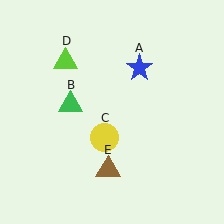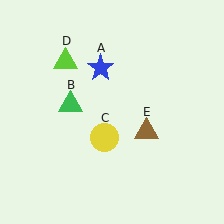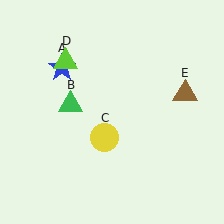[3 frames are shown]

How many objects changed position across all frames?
2 objects changed position: blue star (object A), brown triangle (object E).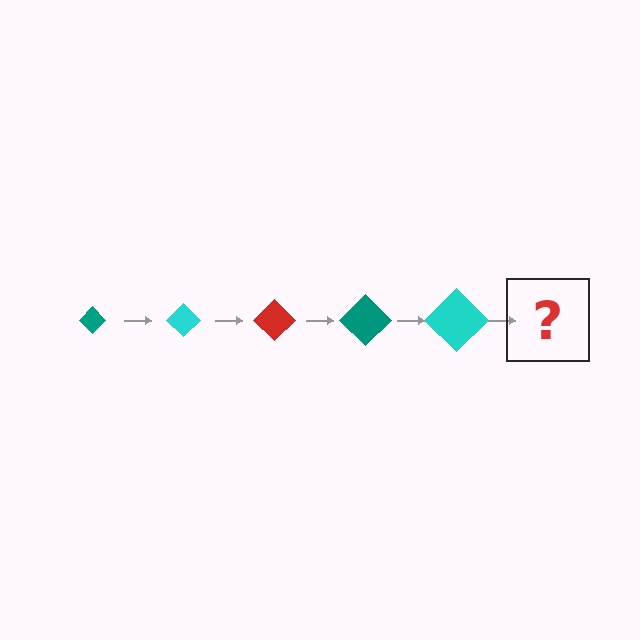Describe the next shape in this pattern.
It should be a red diamond, larger than the previous one.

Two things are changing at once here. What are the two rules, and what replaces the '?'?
The two rules are that the diamond grows larger each step and the color cycles through teal, cyan, and red. The '?' should be a red diamond, larger than the previous one.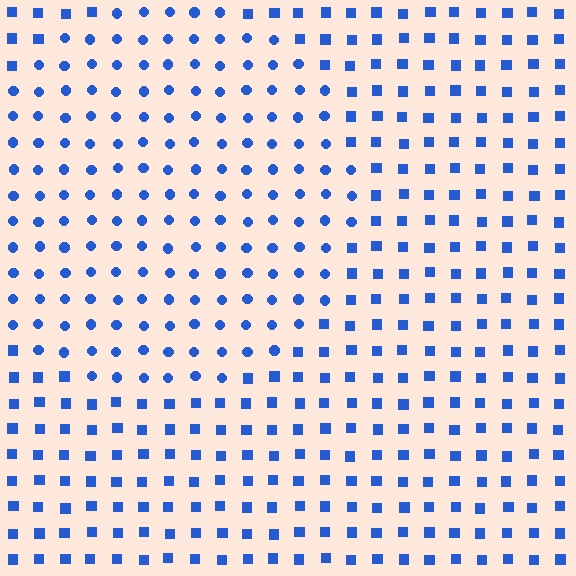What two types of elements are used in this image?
The image uses circles inside the circle region and squares outside it.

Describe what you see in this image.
The image is filled with small blue elements arranged in a uniform grid. A circle-shaped region contains circles, while the surrounding area contains squares. The boundary is defined purely by the change in element shape.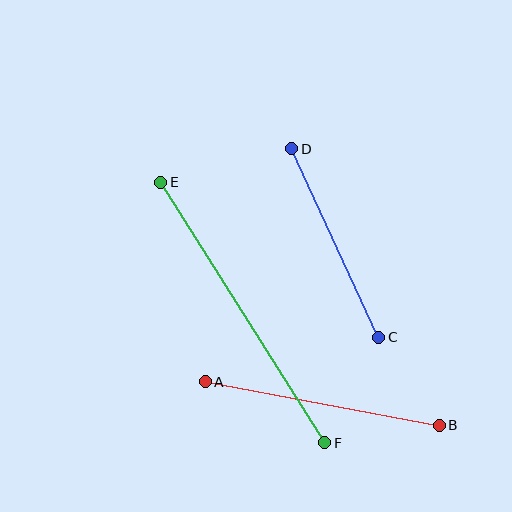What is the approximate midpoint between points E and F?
The midpoint is at approximately (243, 313) pixels.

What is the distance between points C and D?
The distance is approximately 208 pixels.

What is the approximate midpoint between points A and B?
The midpoint is at approximately (322, 403) pixels.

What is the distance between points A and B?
The distance is approximately 238 pixels.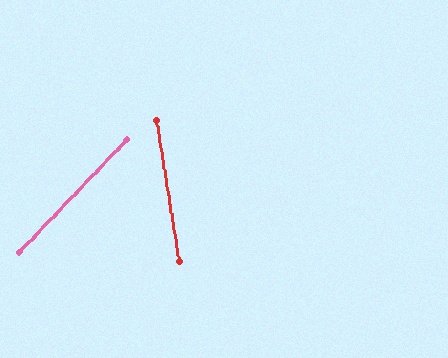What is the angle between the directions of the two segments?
Approximately 53 degrees.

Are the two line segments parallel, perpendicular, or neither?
Neither parallel nor perpendicular — they differ by about 53°.